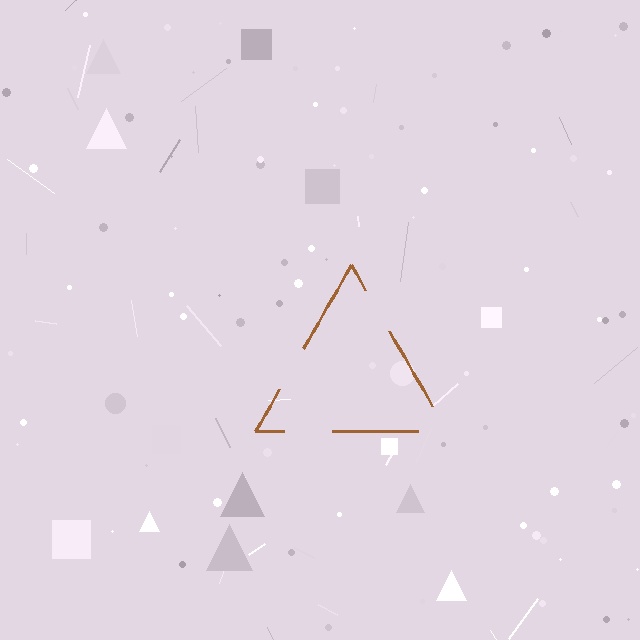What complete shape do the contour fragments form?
The contour fragments form a triangle.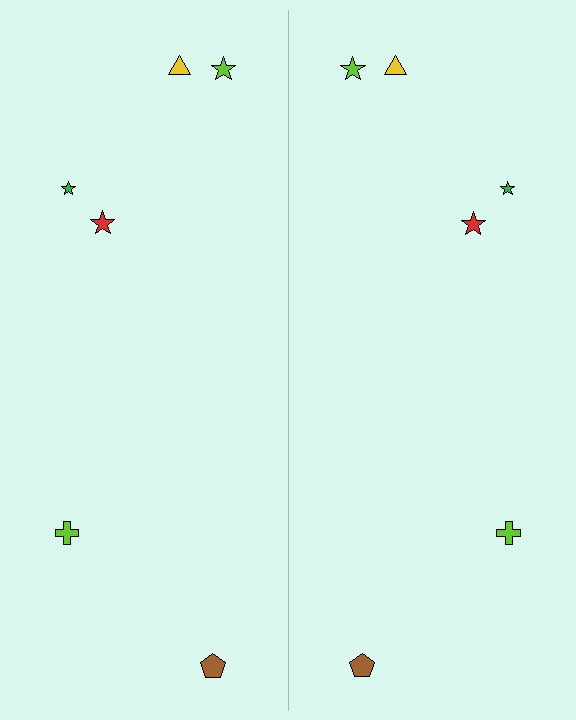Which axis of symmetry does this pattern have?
The pattern has a vertical axis of symmetry running through the center of the image.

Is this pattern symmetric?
Yes, this pattern has bilateral (reflection) symmetry.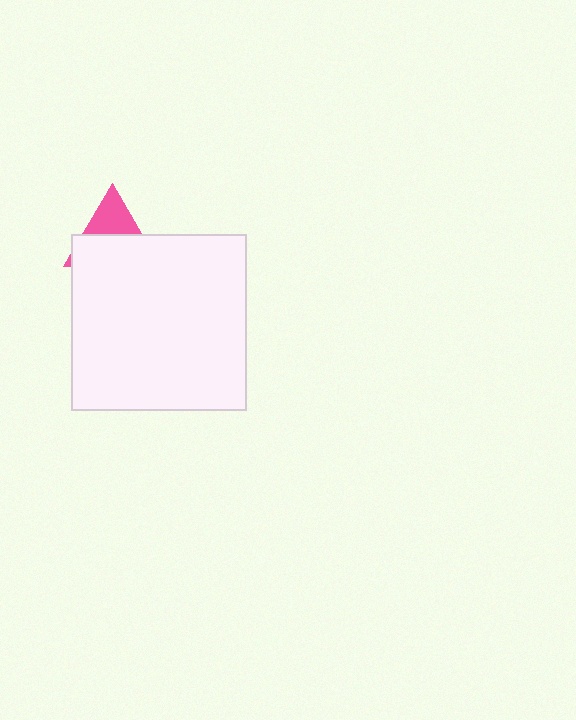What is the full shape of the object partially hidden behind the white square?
The partially hidden object is a pink triangle.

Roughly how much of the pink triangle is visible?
A small part of it is visible (roughly 38%).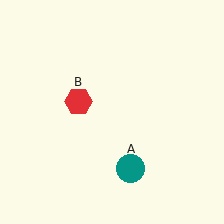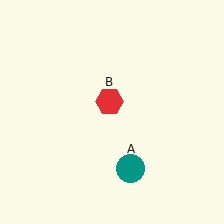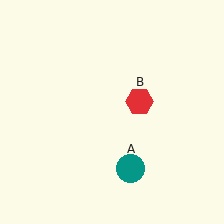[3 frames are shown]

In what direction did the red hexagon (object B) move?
The red hexagon (object B) moved right.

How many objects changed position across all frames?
1 object changed position: red hexagon (object B).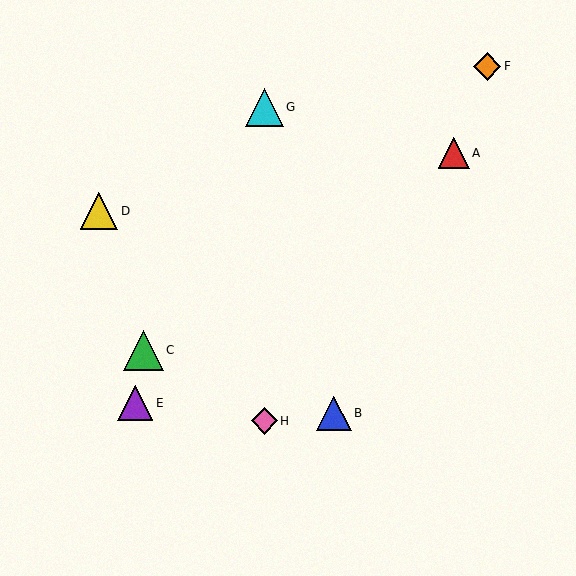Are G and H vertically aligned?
Yes, both are at x≈264.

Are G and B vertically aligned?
No, G is at x≈264 and B is at x≈334.